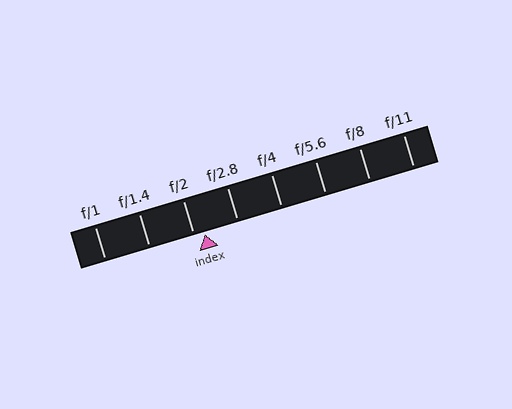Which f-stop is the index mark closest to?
The index mark is closest to f/2.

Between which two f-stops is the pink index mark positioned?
The index mark is between f/2 and f/2.8.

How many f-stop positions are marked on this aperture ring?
There are 8 f-stop positions marked.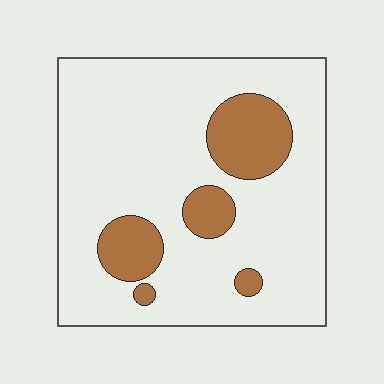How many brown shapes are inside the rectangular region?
5.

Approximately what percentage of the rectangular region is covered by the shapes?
Approximately 20%.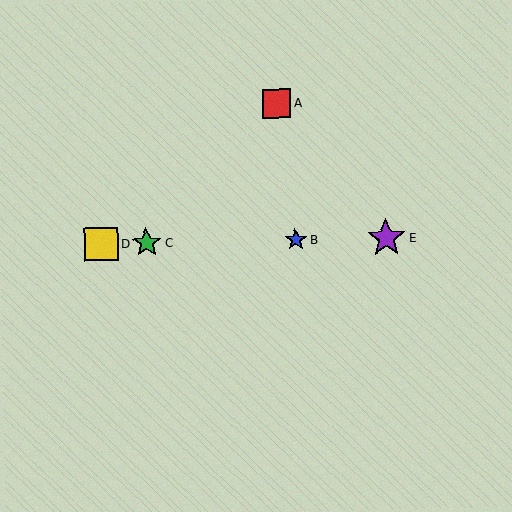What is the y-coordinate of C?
Object C is at y≈243.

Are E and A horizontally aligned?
No, E is at y≈238 and A is at y≈103.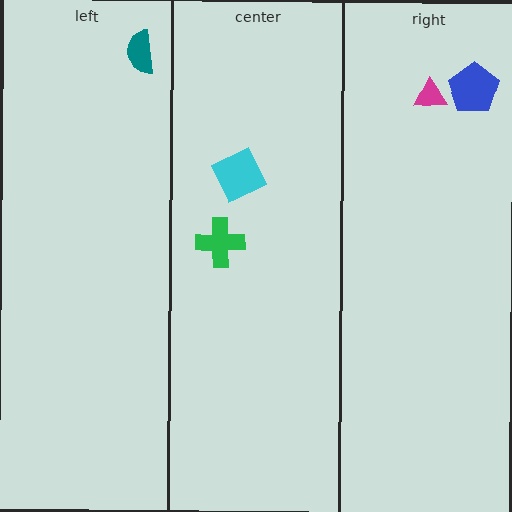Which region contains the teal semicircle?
The left region.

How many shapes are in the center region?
2.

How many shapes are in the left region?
1.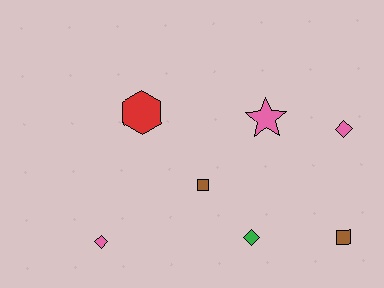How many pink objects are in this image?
There are 3 pink objects.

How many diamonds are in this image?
There are 3 diamonds.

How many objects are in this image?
There are 7 objects.